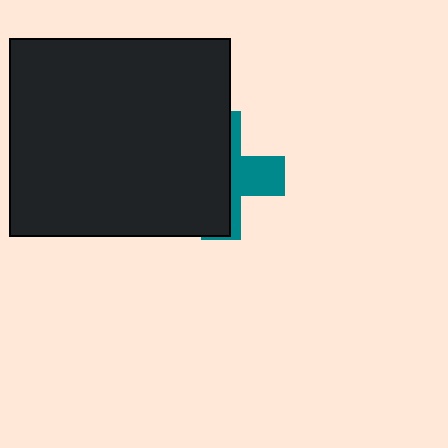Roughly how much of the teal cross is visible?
A small part of it is visible (roughly 36%).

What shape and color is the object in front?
The object in front is a black rectangle.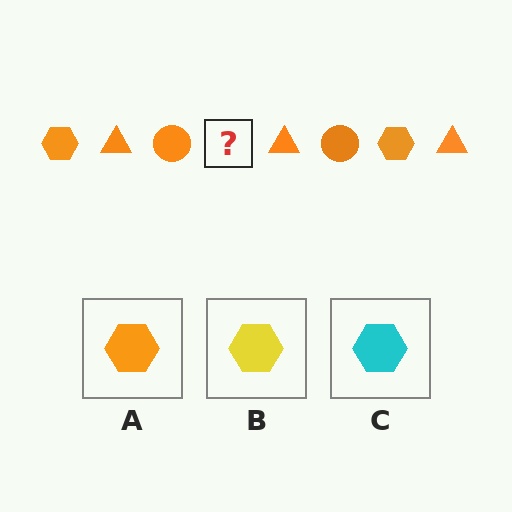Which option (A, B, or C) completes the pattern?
A.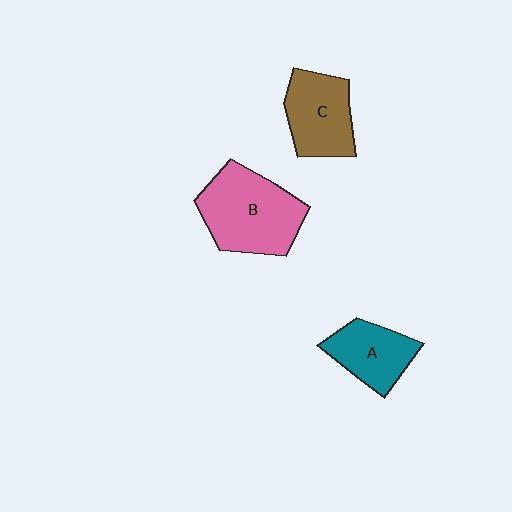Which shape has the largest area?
Shape B (pink).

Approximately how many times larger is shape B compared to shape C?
Approximately 1.4 times.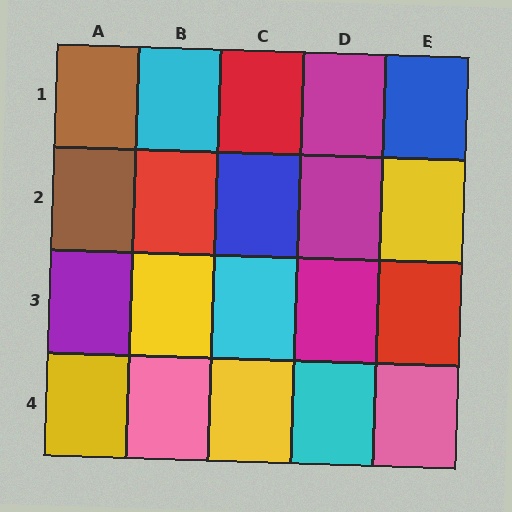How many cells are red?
3 cells are red.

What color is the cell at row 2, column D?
Magenta.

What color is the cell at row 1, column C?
Red.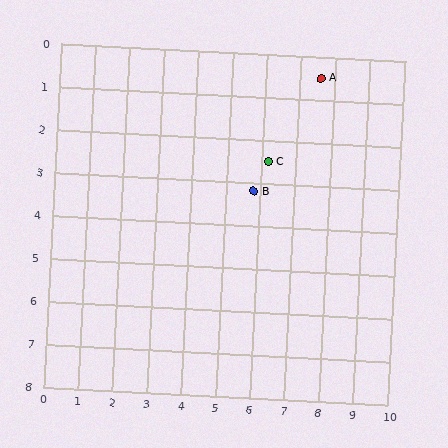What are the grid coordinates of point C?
Point C is at approximately (6.2, 2.5).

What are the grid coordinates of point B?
Point B is at approximately (5.8, 3.2).